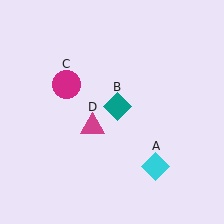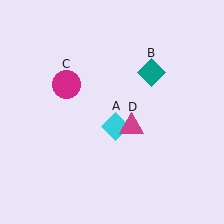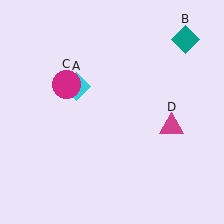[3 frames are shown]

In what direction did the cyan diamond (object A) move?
The cyan diamond (object A) moved up and to the left.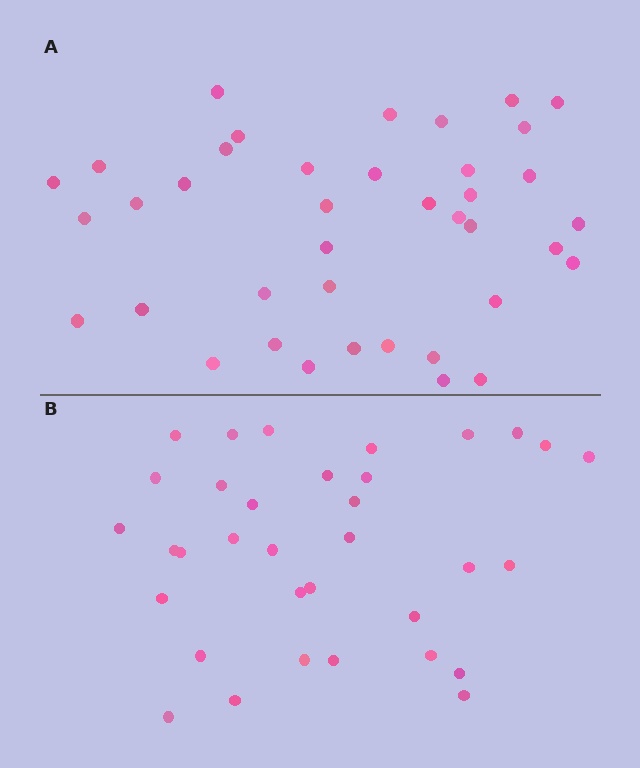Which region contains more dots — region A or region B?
Region A (the top region) has more dots.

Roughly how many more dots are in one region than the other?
Region A has about 5 more dots than region B.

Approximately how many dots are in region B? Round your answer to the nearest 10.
About 30 dots. (The exact count is 34, which rounds to 30.)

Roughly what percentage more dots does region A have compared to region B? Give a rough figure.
About 15% more.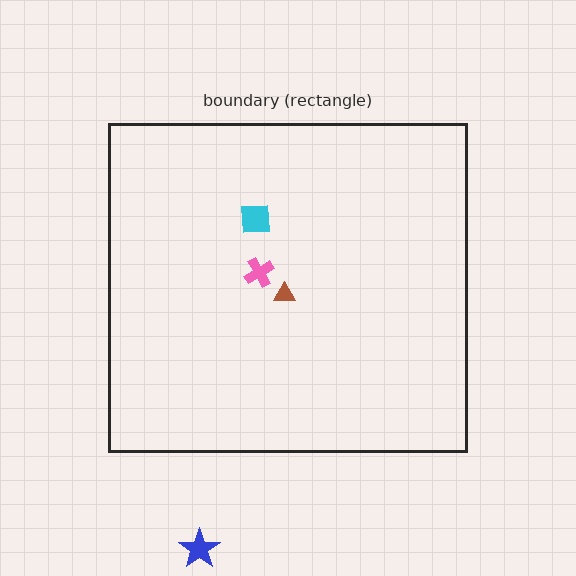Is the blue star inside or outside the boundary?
Outside.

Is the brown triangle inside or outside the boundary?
Inside.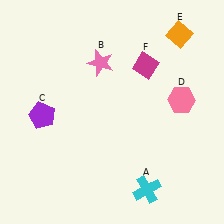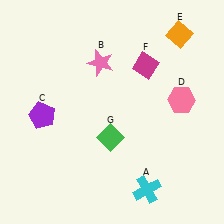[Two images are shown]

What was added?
A green diamond (G) was added in Image 2.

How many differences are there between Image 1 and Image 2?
There is 1 difference between the two images.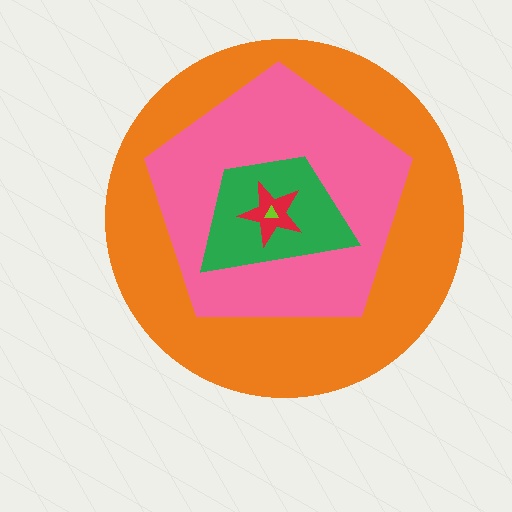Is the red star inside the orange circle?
Yes.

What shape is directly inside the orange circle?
The pink pentagon.